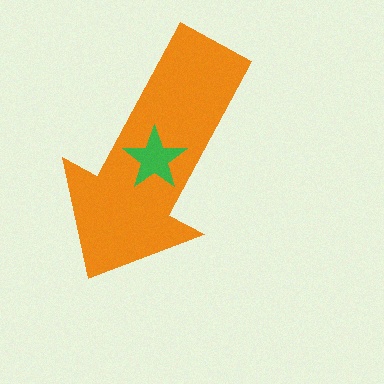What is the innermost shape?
The green star.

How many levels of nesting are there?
2.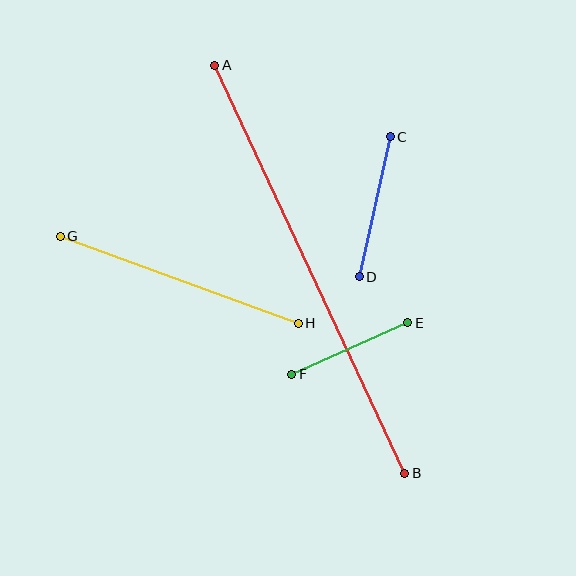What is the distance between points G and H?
The distance is approximately 254 pixels.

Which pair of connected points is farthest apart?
Points A and B are farthest apart.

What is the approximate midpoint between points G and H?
The midpoint is at approximately (179, 280) pixels.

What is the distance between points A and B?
The distance is approximately 450 pixels.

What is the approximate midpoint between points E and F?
The midpoint is at approximately (350, 349) pixels.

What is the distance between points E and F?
The distance is approximately 127 pixels.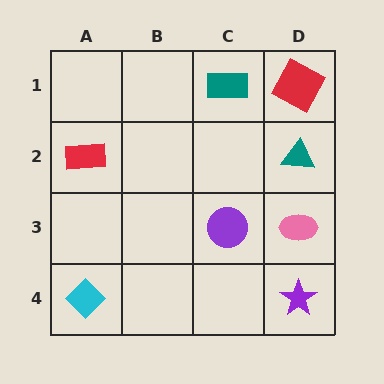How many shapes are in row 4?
2 shapes.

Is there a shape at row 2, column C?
No, that cell is empty.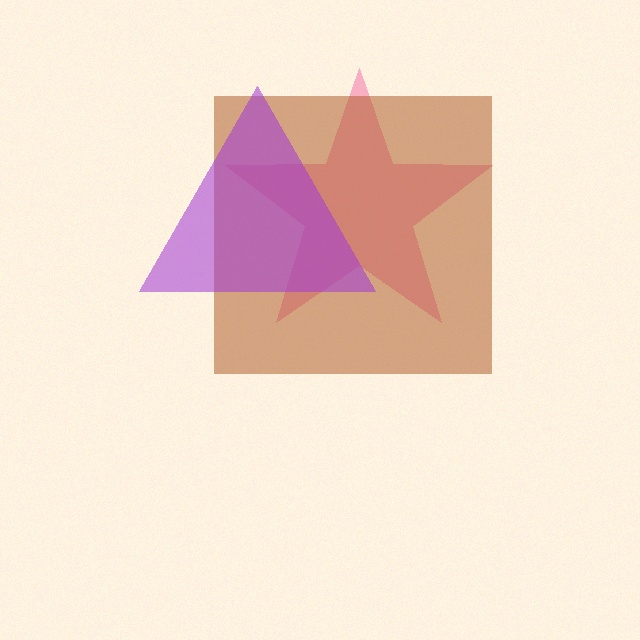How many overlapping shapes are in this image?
There are 3 overlapping shapes in the image.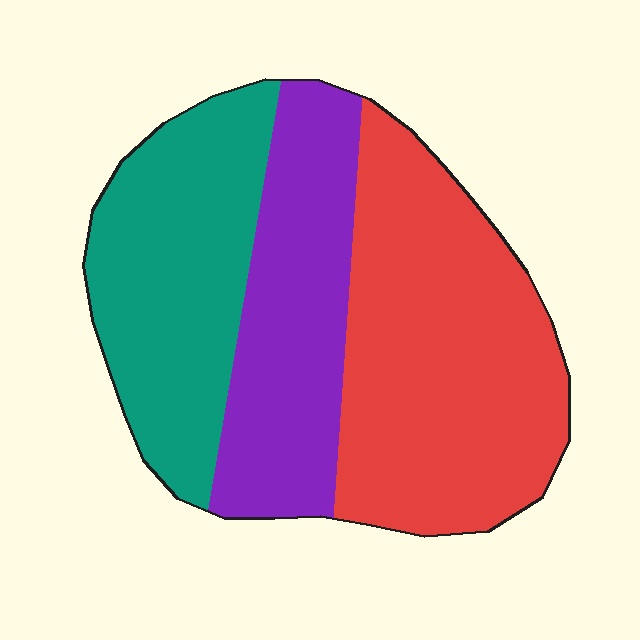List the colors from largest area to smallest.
From largest to smallest: red, teal, purple.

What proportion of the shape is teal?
Teal takes up between a sixth and a third of the shape.